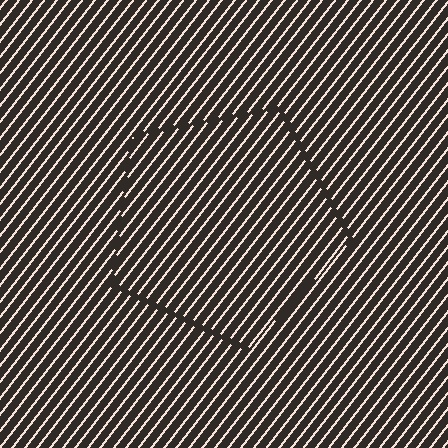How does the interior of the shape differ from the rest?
The interior of the shape contains the same grating, shifted by half a period — the contour is defined by the phase discontinuity where line-ends from the inner and outer gratings abut.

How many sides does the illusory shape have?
5 sides — the line-ends trace a pentagon.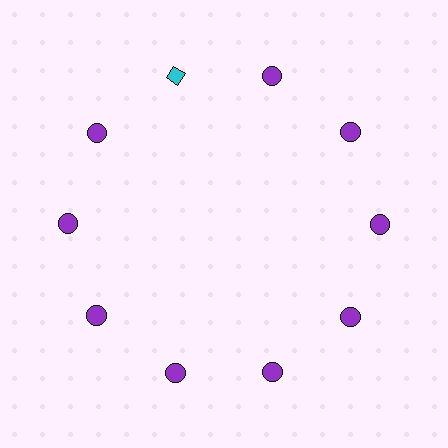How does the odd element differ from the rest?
It differs in both color (cyan instead of purple) and shape (diamond instead of circle).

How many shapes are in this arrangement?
There are 10 shapes arranged in a ring pattern.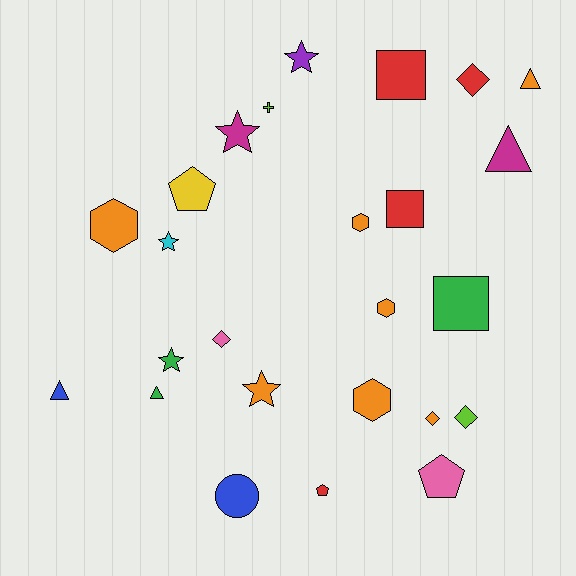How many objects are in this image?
There are 25 objects.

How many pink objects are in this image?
There are 2 pink objects.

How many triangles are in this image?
There are 4 triangles.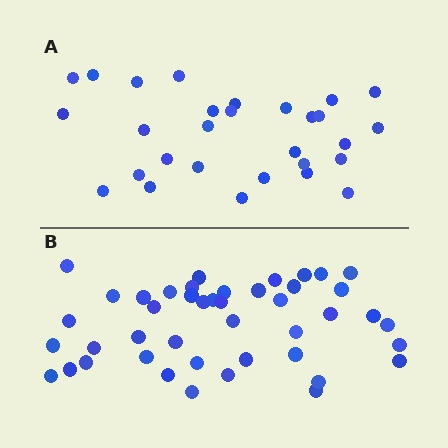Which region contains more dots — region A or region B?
Region B (the bottom region) has more dots.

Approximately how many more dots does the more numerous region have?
Region B has approximately 15 more dots than region A.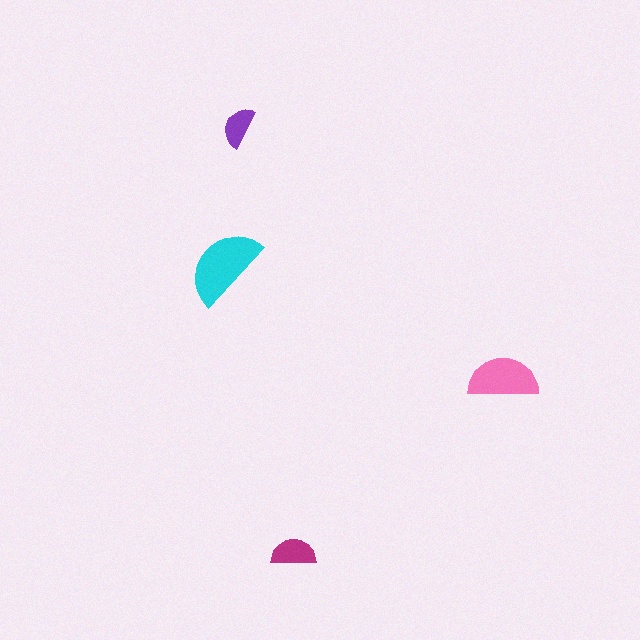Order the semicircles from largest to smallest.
the cyan one, the pink one, the magenta one, the purple one.